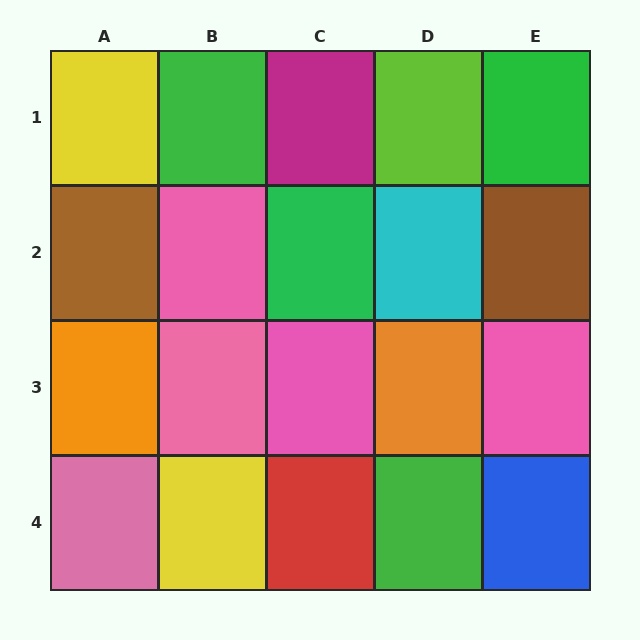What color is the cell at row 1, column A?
Yellow.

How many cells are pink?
5 cells are pink.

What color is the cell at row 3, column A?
Orange.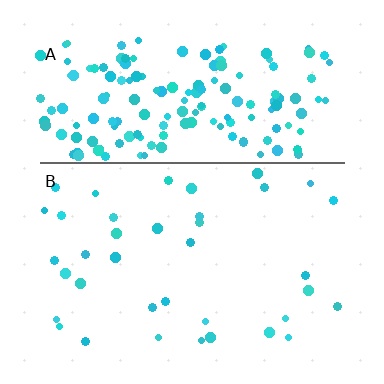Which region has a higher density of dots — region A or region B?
A (the top).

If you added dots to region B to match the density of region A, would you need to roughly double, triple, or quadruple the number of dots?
Approximately quadruple.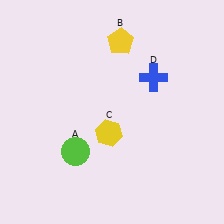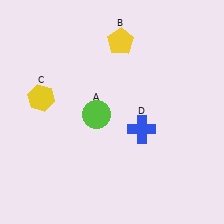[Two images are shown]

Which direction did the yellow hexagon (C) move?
The yellow hexagon (C) moved left.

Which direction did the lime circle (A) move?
The lime circle (A) moved up.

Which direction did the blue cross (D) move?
The blue cross (D) moved down.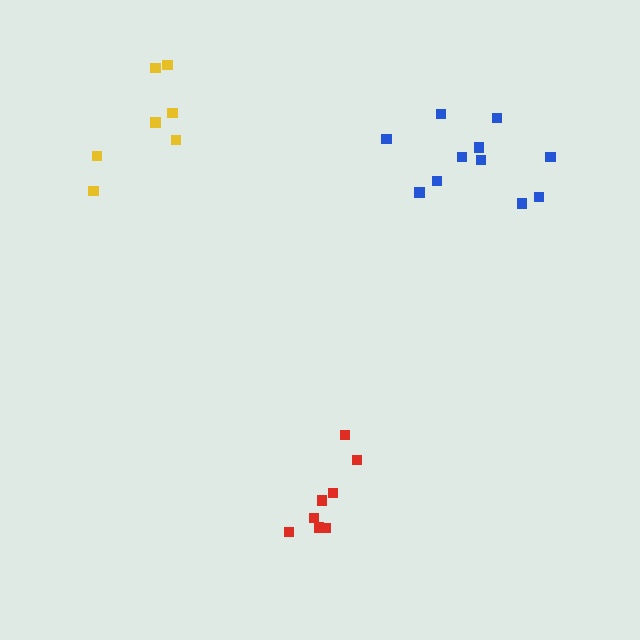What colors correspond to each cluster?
The clusters are colored: yellow, red, blue.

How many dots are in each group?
Group 1: 7 dots, Group 2: 8 dots, Group 3: 11 dots (26 total).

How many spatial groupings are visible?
There are 3 spatial groupings.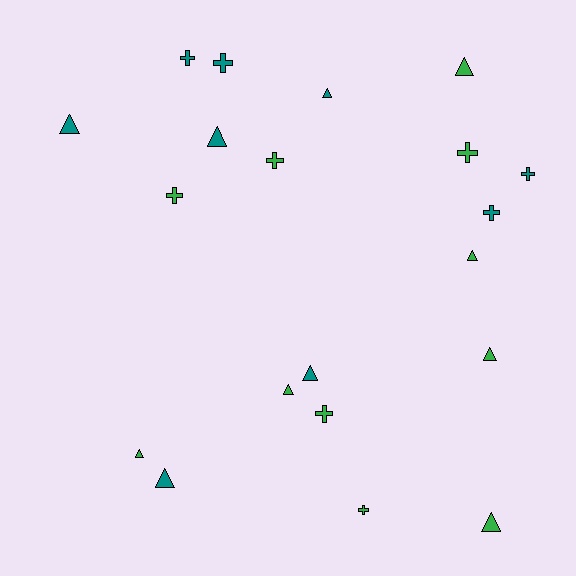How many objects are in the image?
There are 20 objects.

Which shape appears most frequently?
Triangle, with 11 objects.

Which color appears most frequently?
Green, with 11 objects.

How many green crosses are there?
There are 5 green crosses.